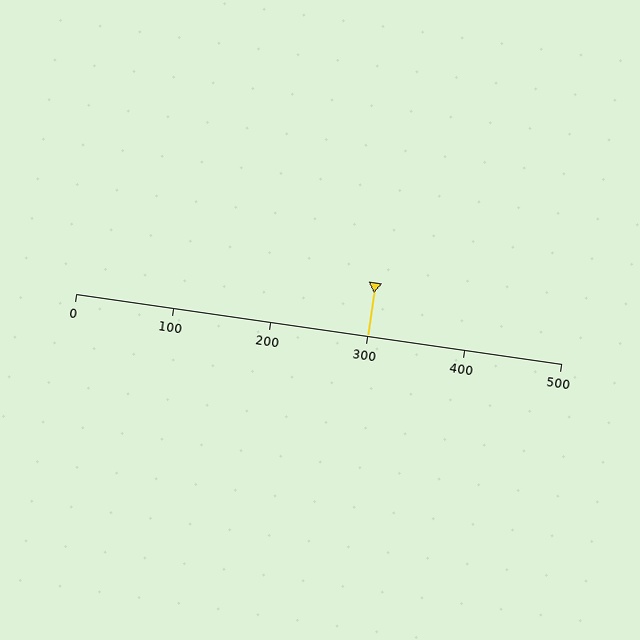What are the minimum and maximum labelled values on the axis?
The axis runs from 0 to 500.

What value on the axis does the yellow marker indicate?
The marker indicates approximately 300.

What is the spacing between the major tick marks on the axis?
The major ticks are spaced 100 apart.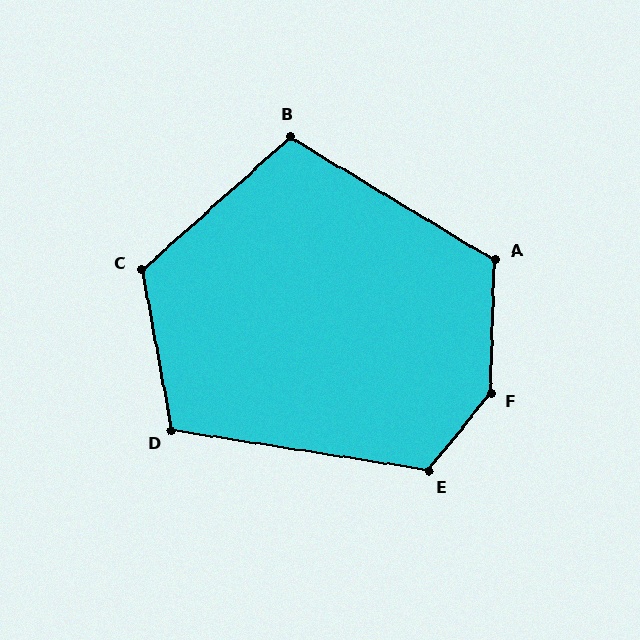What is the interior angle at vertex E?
Approximately 120 degrees (obtuse).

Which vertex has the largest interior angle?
F, at approximately 143 degrees.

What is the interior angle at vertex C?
Approximately 121 degrees (obtuse).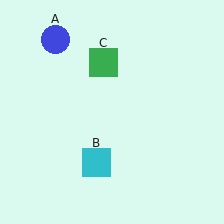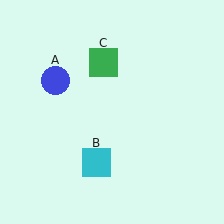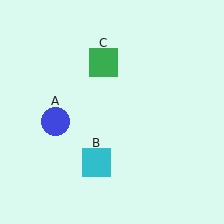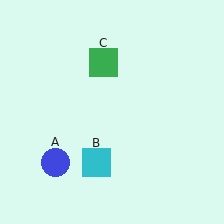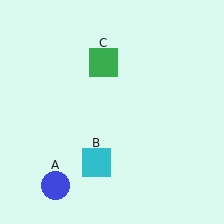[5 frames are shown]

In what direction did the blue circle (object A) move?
The blue circle (object A) moved down.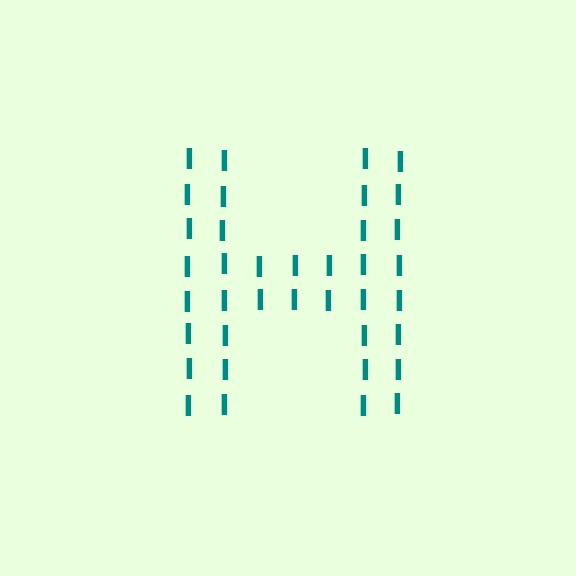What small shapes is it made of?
It is made of small letter I's.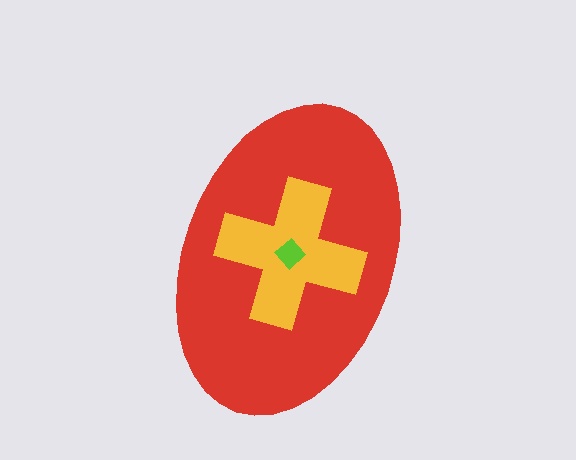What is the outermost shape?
The red ellipse.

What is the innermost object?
The lime diamond.